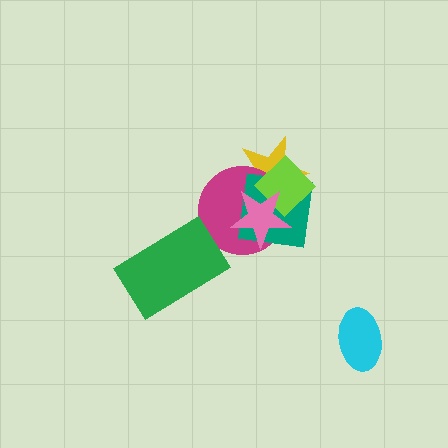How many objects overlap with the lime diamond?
4 objects overlap with the lime diamond.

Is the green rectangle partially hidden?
No, no other shape covers it.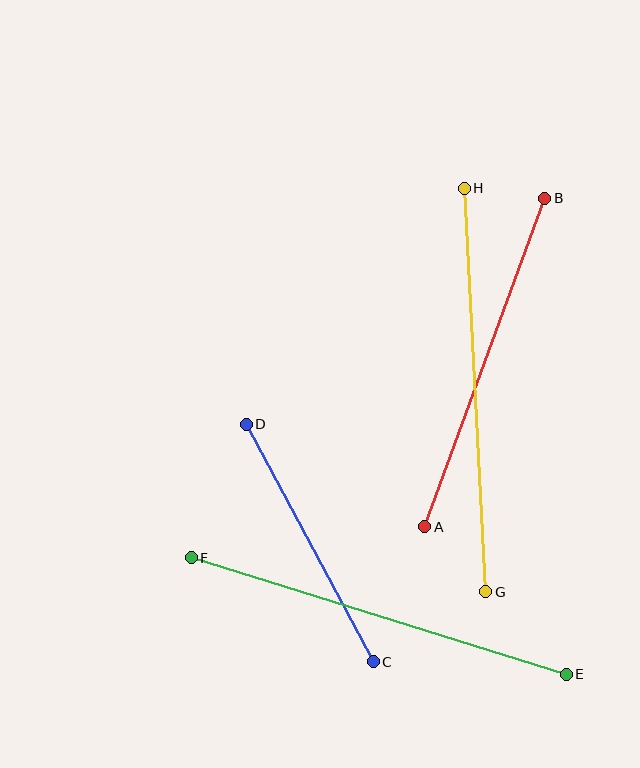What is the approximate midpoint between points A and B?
The midpoint is at approximately (485, 363) pixels.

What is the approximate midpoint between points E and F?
The midpoint is at approximately (379, 616) pixels.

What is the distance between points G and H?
The distance is approximately 404 pixels.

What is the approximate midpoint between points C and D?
The midpoint is at approximately (310, 543) pixels.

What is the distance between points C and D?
The distance is approximately 269 pixels.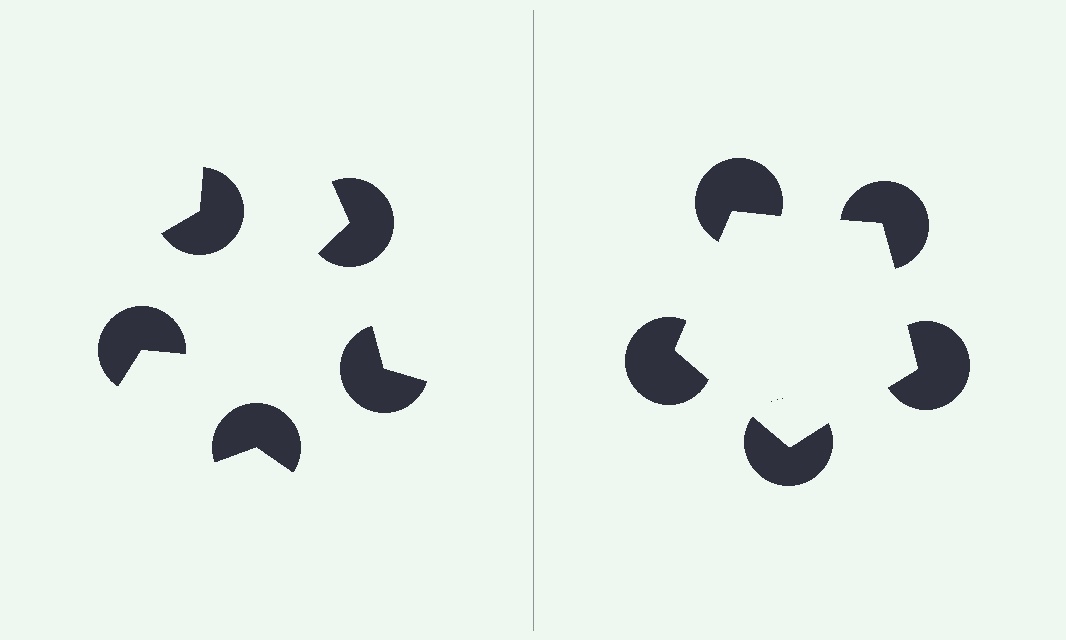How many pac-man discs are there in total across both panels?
10 — 5 on each side.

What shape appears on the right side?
An illusory pentagon.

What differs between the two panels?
The pac-man discs are positioned identically on both sides; only the wedge orientations differ. On the right they align to a pentagon; on the left they are misaligned.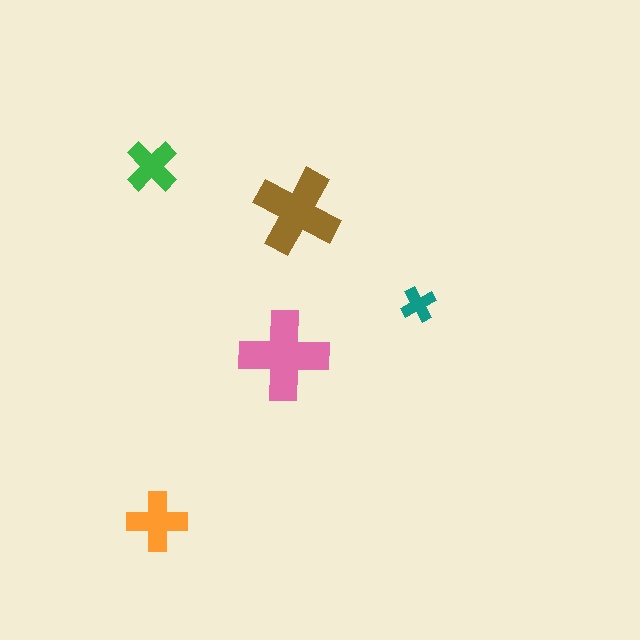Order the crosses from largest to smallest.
the pink one, the brown one, the orange one, the green one, the teal one.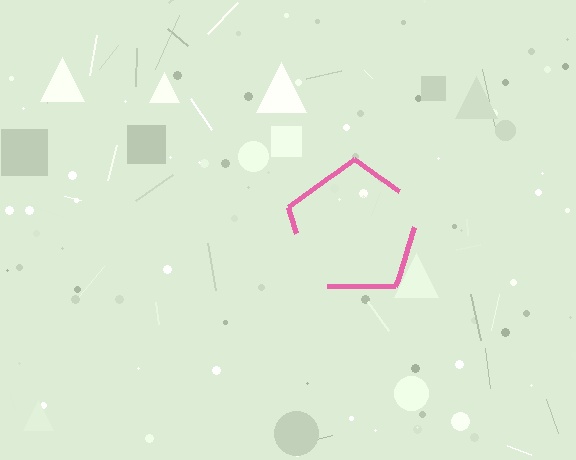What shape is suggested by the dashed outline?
The dashed outline suggests a pentagon.